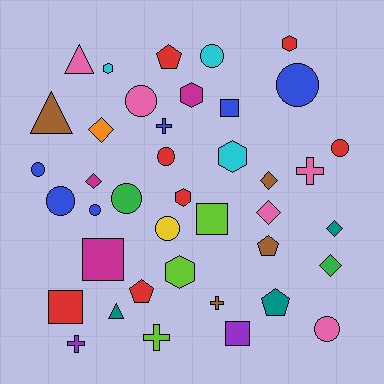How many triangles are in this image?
There are 3 triangles.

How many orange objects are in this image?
There is 1 orange object.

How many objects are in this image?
There are 40 objects.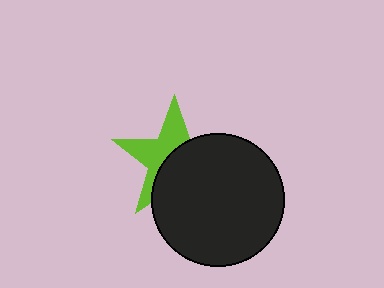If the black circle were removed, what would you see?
You would see the complete lime star.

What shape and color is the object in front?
The object in front is a black circle.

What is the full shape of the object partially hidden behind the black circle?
The partially hidden object is a lime star.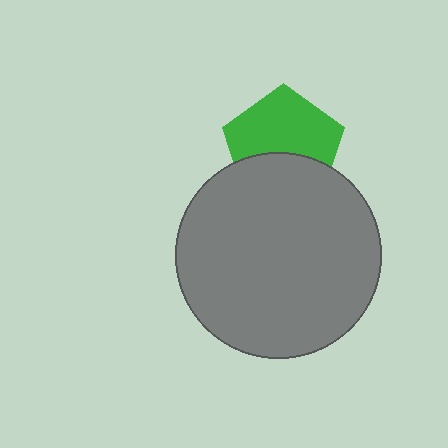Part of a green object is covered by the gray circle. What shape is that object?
It is a pentagon.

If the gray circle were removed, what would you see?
You would see the complete green pentagon.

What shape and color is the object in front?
The object in front is a gray circle.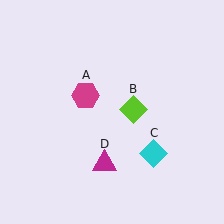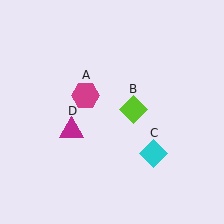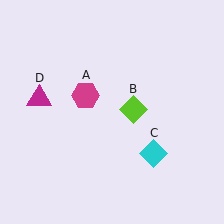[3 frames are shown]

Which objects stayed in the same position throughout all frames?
Magenta hexagon (object A) and lime diamond (object B) and cyan diamond (object C) remained stationary.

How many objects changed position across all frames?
1 object changed position: magenta triangle (object D).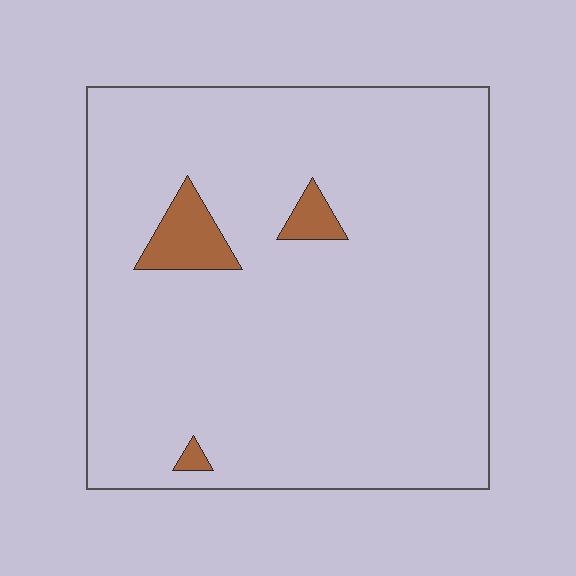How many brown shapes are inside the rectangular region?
3.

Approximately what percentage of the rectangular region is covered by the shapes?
Approximately 5%.